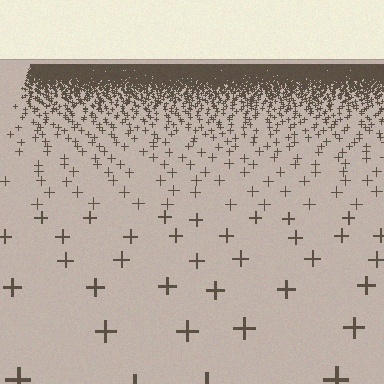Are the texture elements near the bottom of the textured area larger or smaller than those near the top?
Larger. Near the bottom, elements are closer to the viewer and appear at a bigger on-screen size.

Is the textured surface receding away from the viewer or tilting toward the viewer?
The surface is receding away from the viewer. Texture elements get smaller and denser toward the top.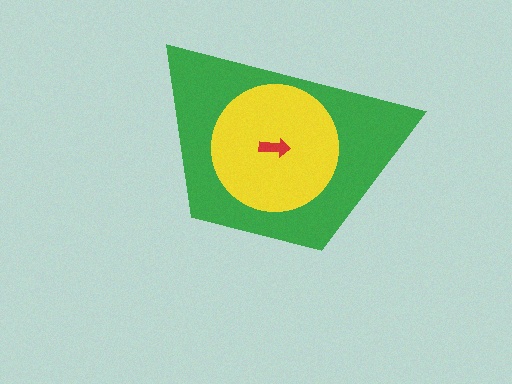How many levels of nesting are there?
3.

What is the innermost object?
The red arrow.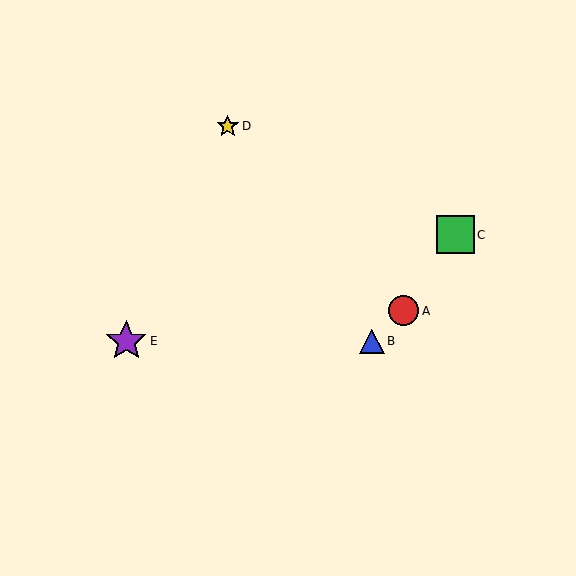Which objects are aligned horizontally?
Objects B, E are aligned horizontally.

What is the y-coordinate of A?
Object A is at y≈311.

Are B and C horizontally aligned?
No, B is at y≈341 and C is at y≈235.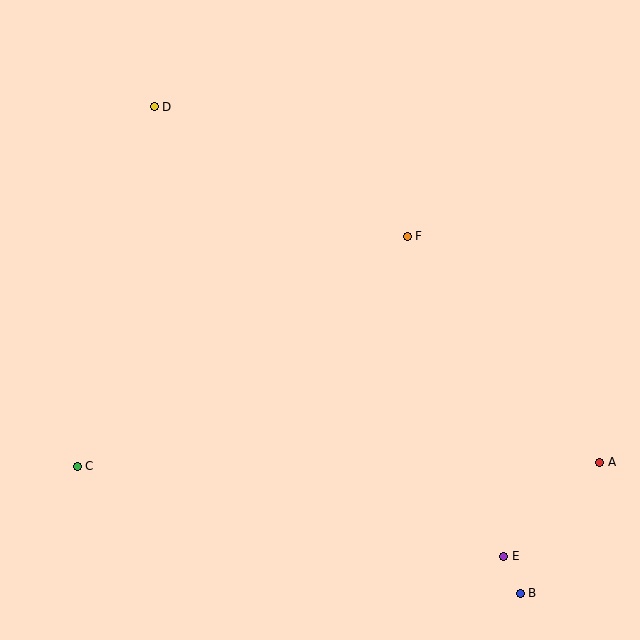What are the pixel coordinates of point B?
Point B is at (520, 593).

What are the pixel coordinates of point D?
Point D is at (154, 107).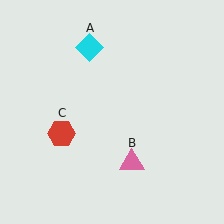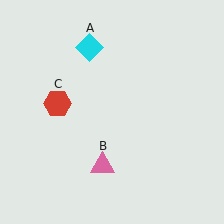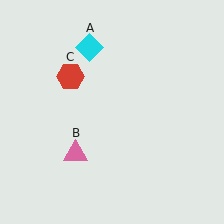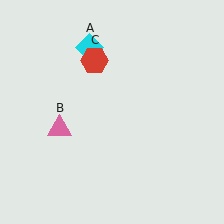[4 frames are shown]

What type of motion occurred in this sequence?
The pink triangle (object B), red hexagon (object C) rotated clockwise around the center of the scene.